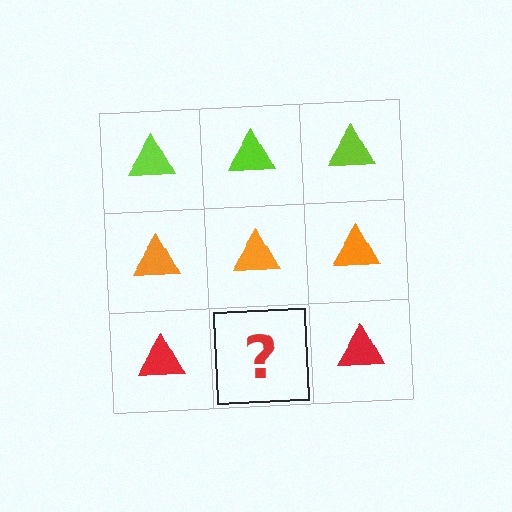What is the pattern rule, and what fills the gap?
The rule is that each row has a consistent color. The gap should be filled with a red triangle.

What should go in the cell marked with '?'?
The missing cell should contain a red triangle.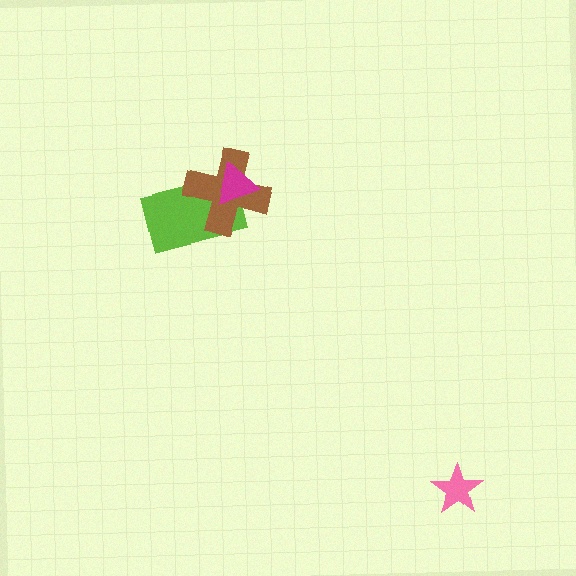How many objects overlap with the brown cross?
2 objects overlap with the brown cross.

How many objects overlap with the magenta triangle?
2 objects overlap with the magenta triangle.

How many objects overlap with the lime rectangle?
2 objects overlap with the lime rectangle.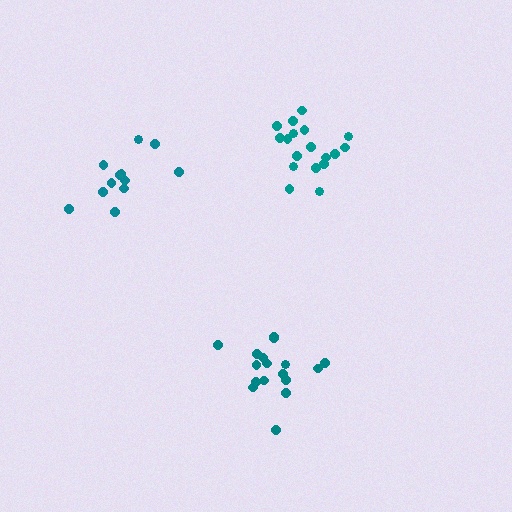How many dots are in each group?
Group 1: 12 dots, Group 2: 18 dots, Group 3: 17 dots (47 total).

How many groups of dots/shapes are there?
There are 3 groups.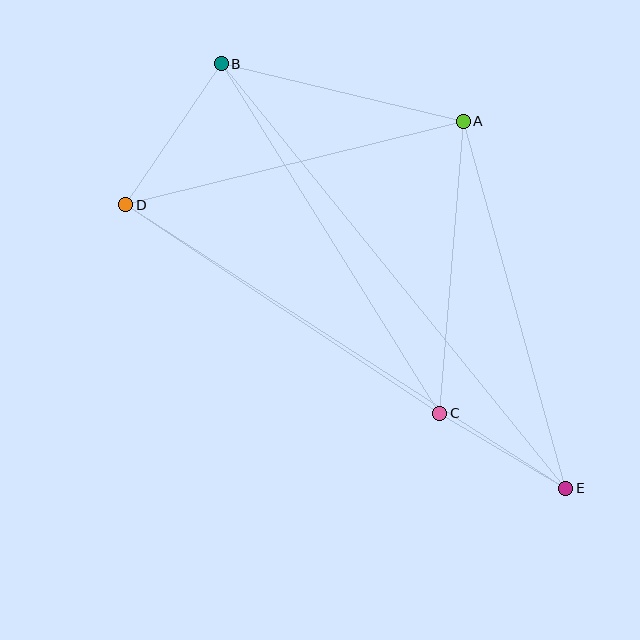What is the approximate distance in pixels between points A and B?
The distance between A and B is approximately 249 pixels.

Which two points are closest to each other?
Points C and E are closest to each other.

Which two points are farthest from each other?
Points B and E are farthest from each other.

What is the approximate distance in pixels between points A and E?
The distance between A and E is approximately 381 pixels.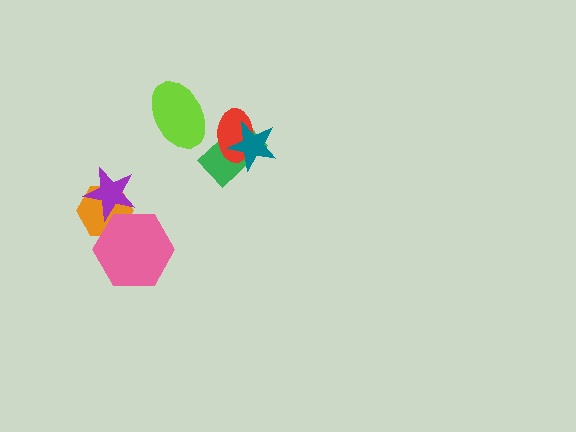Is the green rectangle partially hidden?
Yes, it is partially covered by another shape.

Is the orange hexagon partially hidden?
Yes, it is partially covered by another shape.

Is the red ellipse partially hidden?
Yes, it is partially covered by another shape.